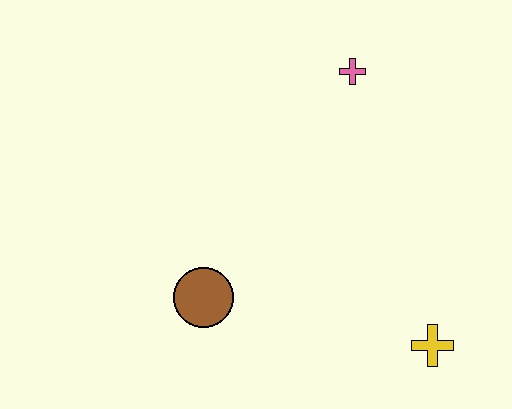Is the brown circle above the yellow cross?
Yes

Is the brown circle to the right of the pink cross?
No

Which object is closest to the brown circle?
The yellow cross is closest to the brown circle.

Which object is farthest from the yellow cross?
The pink cross is farthest from the yellow cross.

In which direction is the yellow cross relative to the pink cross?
The yellow cross is below the pink cross.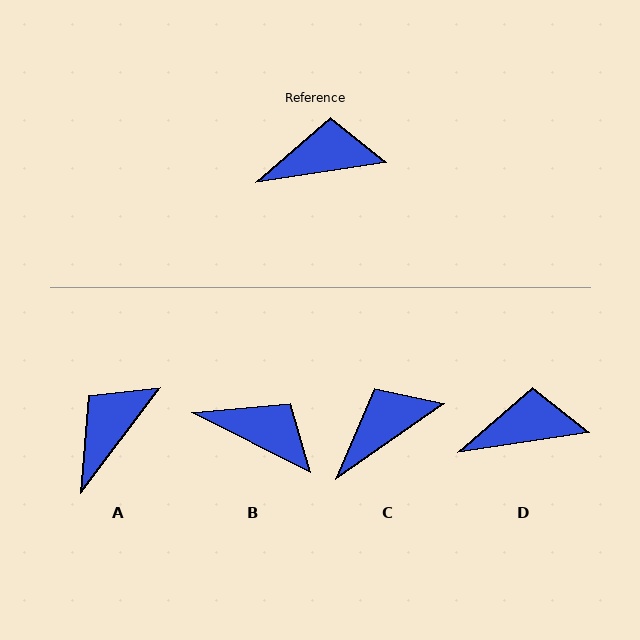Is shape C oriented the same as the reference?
No, it is off by about 26 degrees.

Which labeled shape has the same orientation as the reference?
D.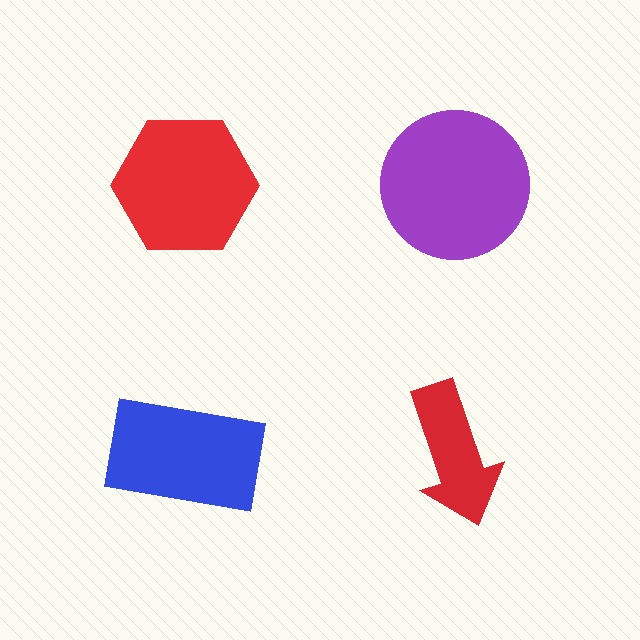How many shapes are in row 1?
2 shapes.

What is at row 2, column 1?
A blue rectangle.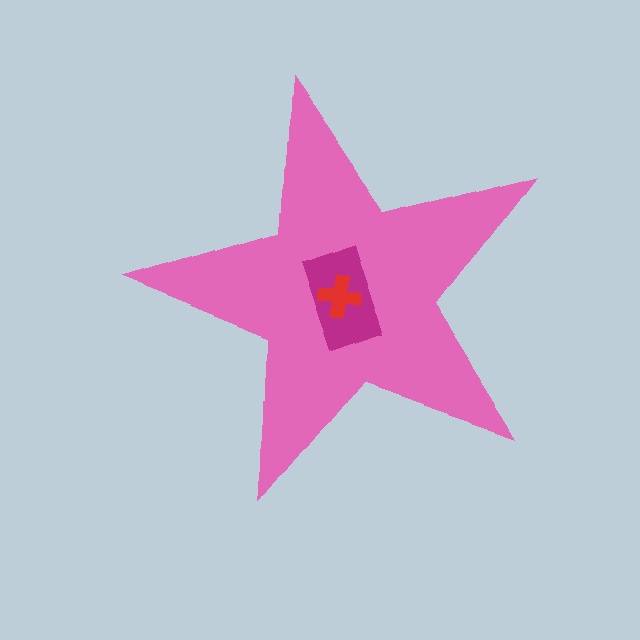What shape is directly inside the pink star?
The magenta rectangle.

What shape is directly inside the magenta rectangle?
The red cross.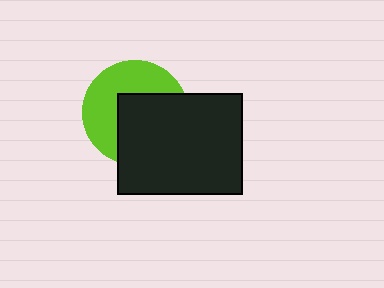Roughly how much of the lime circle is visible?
About half of it is visible (roughly 50%).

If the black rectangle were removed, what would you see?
You would see the complete lime circle.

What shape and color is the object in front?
The object in front is a black rectangle.